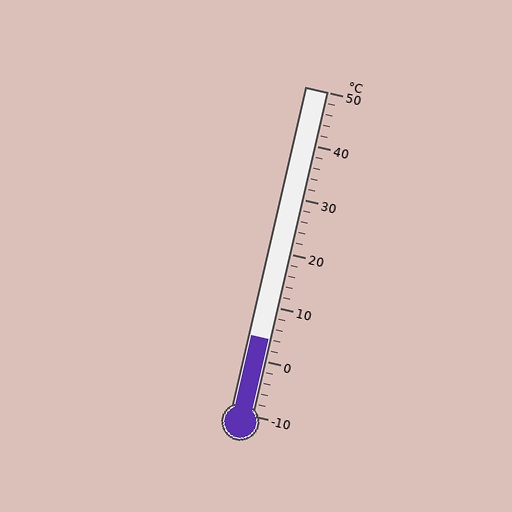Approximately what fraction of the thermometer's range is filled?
The thermometer is filled to approximately 25% of its range.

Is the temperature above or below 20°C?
The temperature is below 20°C.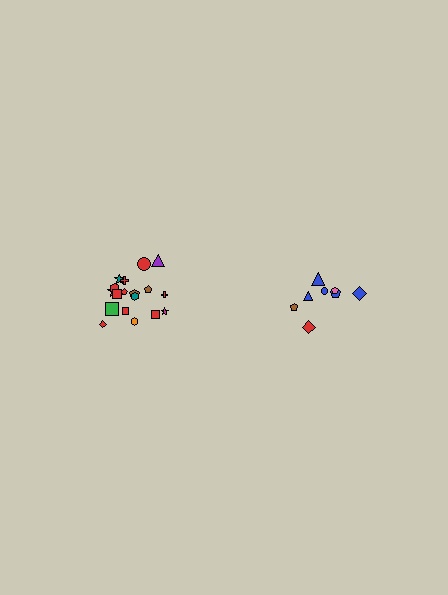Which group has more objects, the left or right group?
The left group.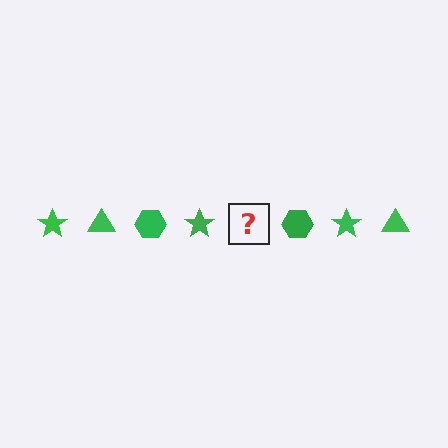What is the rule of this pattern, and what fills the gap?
The rule is that the pattern cycles through star, triangle, hexagon shapes in green. The gap should be filled with a green triangle.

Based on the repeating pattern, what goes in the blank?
The blank should be a green triangle.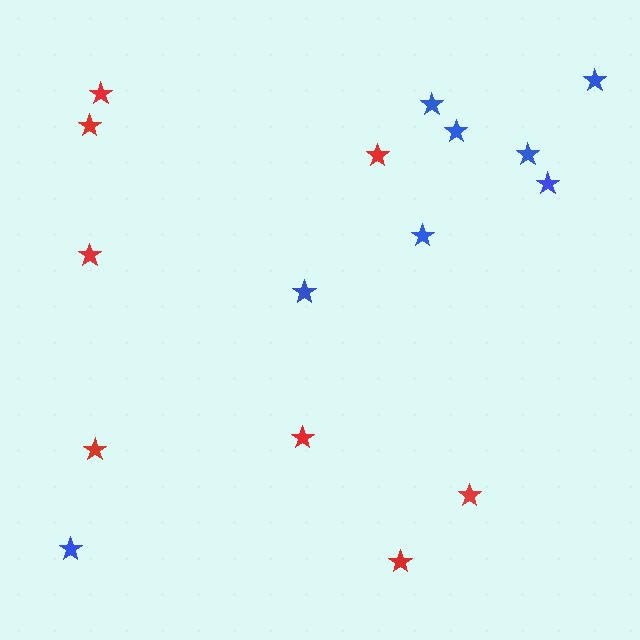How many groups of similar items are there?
There are 2 groups: one group of blue stars (8) and one group of red stars (8).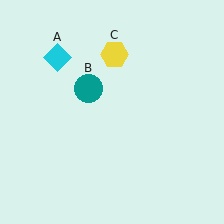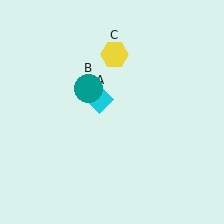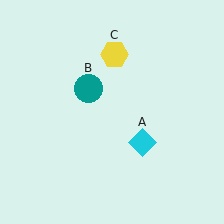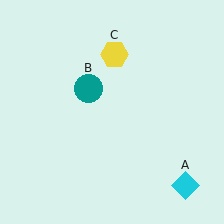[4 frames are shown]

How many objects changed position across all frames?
1 object changed position: cyan diamond (object A).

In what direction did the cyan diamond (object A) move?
The cyan diamond (object A) moved down and to the right.